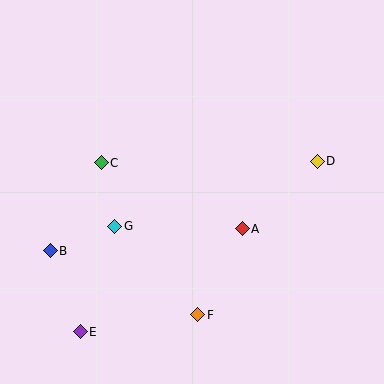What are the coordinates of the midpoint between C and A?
The midpoint between C and A is at (172, 196).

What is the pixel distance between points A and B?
The distance between A and B is 194 pixels.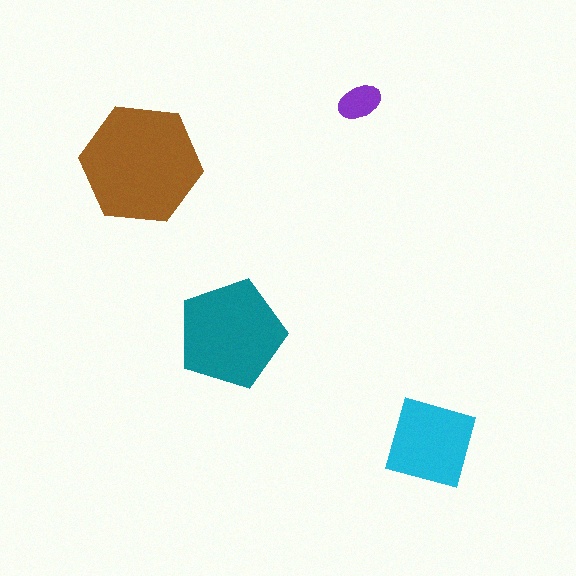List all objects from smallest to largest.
The purple ellipse, the cyan diamond, the teal pentagon, the brown hexagon.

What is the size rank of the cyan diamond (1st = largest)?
3rd.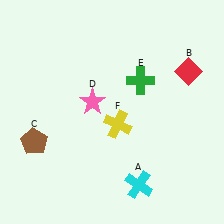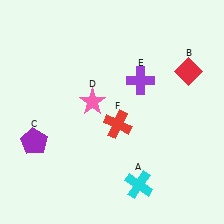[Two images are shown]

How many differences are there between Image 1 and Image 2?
There are 3 differences between the two images.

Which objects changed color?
C changed from brown to purple. E changed from green to purple. F changed from yellow to red.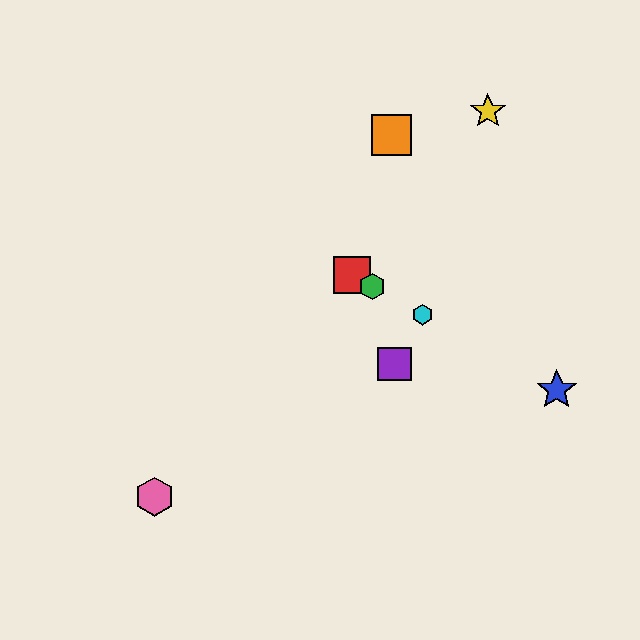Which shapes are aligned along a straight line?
The red square, the blue star, the green hexagon, the cyan hexagon are aligned along a straight line.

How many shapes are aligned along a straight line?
4 shapes (the red square, the blue star, the green hexagon, the cyan hexagon) are aligned along a straight line.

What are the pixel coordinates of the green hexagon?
The green hexagon is at (372, 287).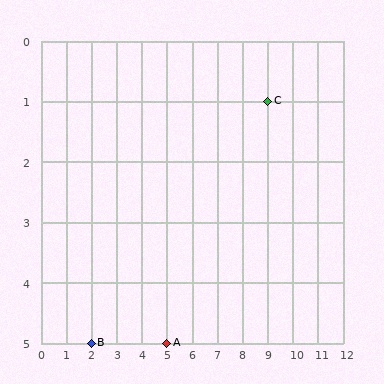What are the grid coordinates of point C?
Point C is at grid coordinates (9, 1).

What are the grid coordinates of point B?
Point B is at grid coordinates (2, 5).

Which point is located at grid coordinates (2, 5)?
Point B is at (2, 5).